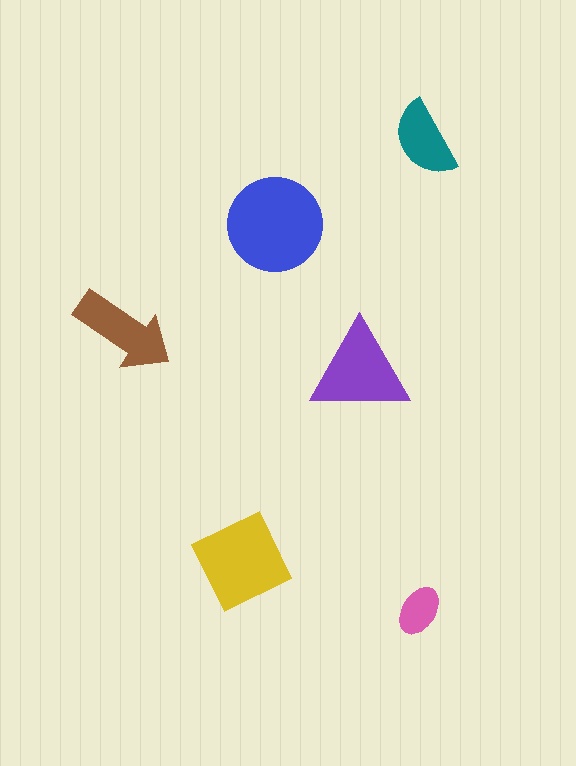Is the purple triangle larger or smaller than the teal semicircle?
Larger.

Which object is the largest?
The blue circle.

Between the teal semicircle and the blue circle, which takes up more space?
The blue circle.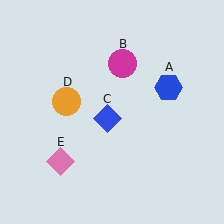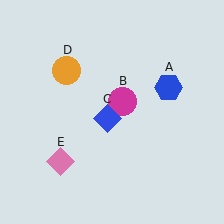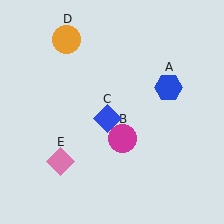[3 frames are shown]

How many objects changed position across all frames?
2 objects changed position: magenta circle (object B), orange circle (object D).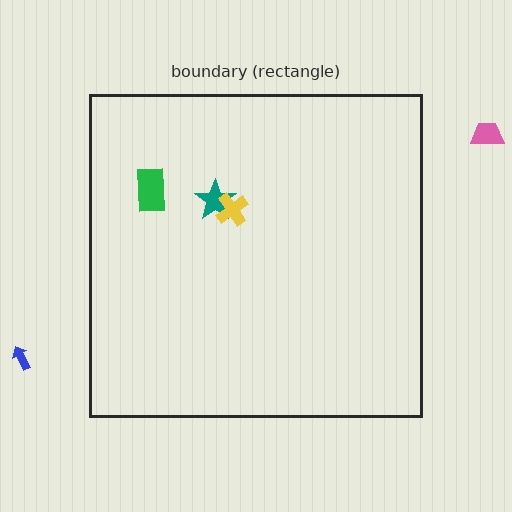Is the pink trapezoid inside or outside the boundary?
Outside.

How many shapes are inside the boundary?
3 inside, 2 outside.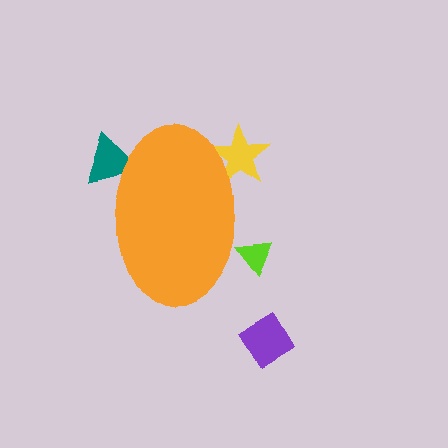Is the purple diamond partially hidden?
No, the purple diamond is fully visible.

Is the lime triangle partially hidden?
Yes, the lime triangle is partially hidden behind the orange ellipse.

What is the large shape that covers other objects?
An orange ellipse.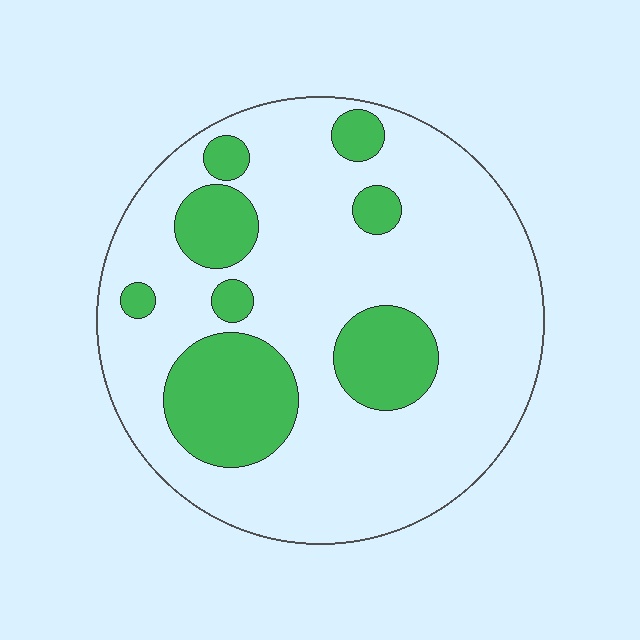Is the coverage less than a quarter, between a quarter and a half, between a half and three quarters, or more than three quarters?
Less than a quarter.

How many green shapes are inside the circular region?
8.